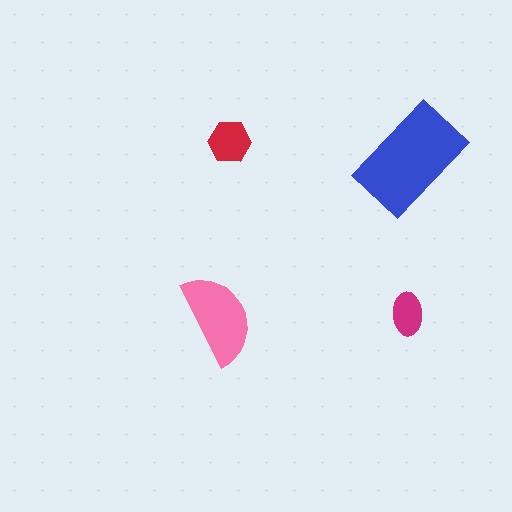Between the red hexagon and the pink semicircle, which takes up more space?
The pink semicircle.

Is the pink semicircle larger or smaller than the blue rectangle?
Smaller.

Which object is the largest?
The blue rectangle.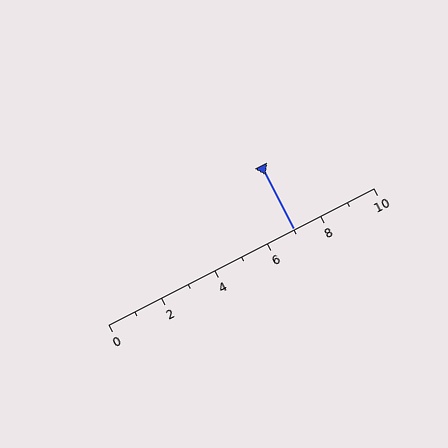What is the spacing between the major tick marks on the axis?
The major ticks are spaced 2 apart.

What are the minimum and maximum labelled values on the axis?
The axis runs from 0 to 10.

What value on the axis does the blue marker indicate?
The marker indicates approximately 7.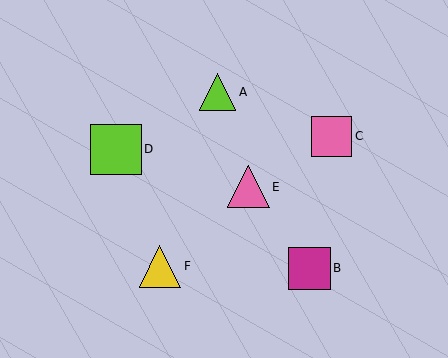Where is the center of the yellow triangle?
The center of the yellow triangle is at (160, 266).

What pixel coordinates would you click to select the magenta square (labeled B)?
Click at (309, 268) to select the magenta square B.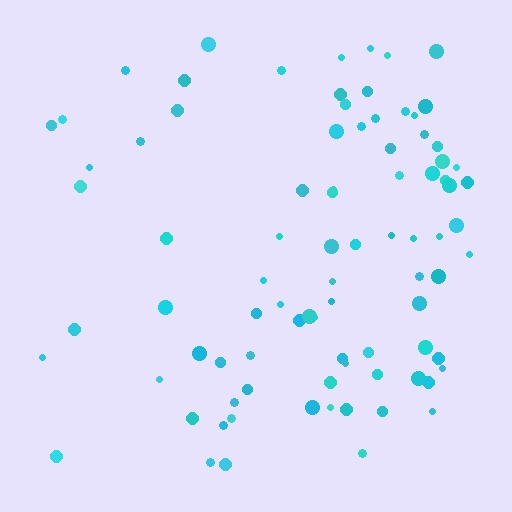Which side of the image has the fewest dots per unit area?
The left.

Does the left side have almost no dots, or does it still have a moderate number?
Still a moderate number, just noticeably fewer than the right.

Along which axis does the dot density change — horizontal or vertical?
Horizontal.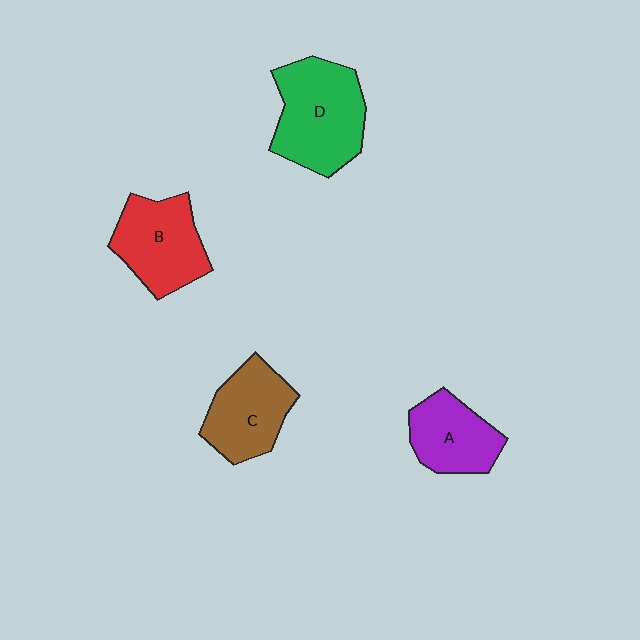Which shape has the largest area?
Shape D (green).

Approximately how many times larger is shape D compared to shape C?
Approximately 1.3 times.